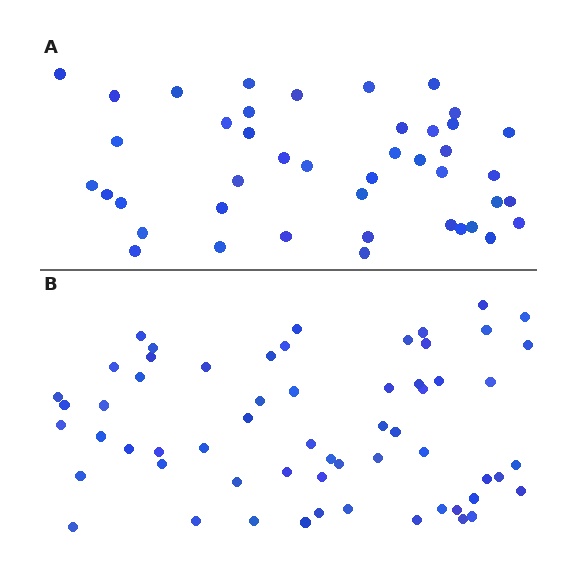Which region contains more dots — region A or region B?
Region B (the bottom region) has more dots.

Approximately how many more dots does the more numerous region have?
Region B has approximately 15 more dots than region A.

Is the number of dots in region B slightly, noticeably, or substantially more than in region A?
Region B has noticeably more, but not dramatically so. The ratio is roughly 1.4 to 1.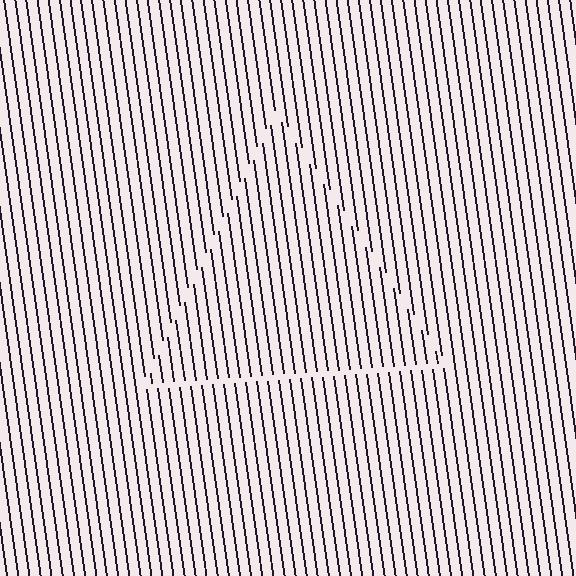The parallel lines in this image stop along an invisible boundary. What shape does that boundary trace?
An illusory triangle. The interior of the shape contains the same grating, shifted by half a period — the contour is defined by the phase discontinuity where line-ends from the inner and outer gratings abut.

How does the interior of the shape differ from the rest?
The interior of the shape contains the same grating, shifted by half a period — the contour is defined by the phase discontinuity where line-ends from the inner and outer gratings abut.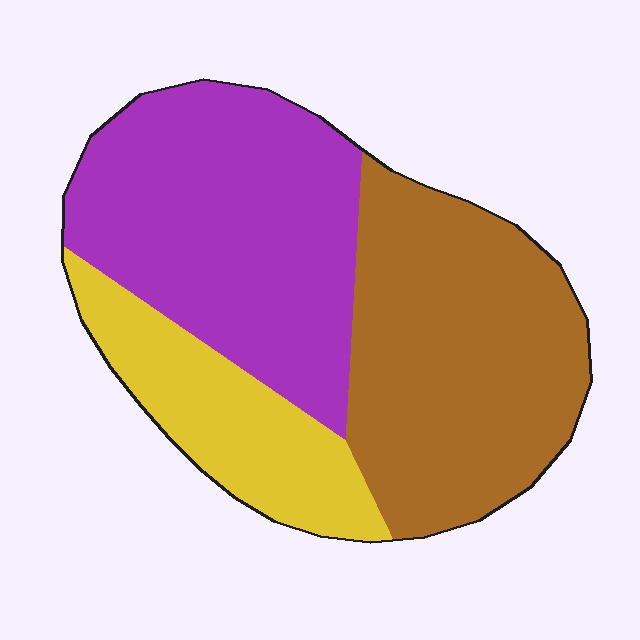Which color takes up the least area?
Yellow, at roughly 20%.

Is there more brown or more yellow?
Brown.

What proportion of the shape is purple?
Purple covers 41% of the shape.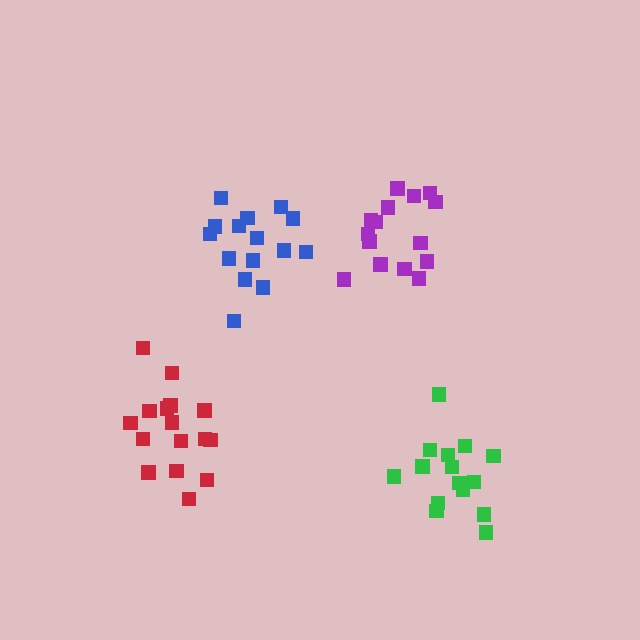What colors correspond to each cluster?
The clusters are colored: green, purple, red, blue.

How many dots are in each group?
Group 1: 15 dots, Group 2: 15 dots, Group 3: 16 dots, Group 4: 15 dots (61 total).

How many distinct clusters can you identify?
There are 4 distinct clusters.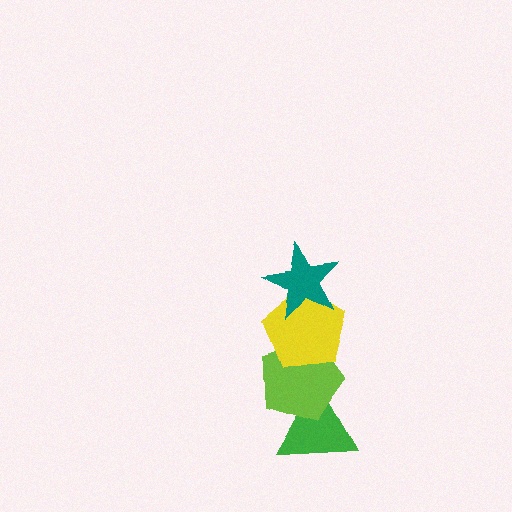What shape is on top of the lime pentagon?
The yellow pentagon is on top of the lime pentagon.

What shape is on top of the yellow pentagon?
The teal star is on top of the yellow pentagon.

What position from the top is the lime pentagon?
The lime pentagon is 3rd from the top.